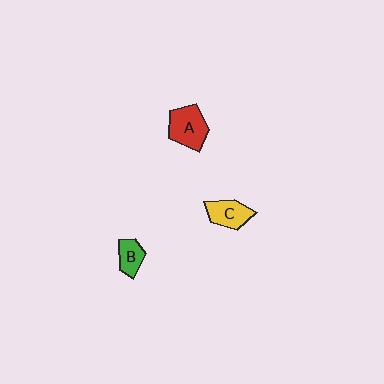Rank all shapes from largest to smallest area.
From largest to smallest: A (red), C (yellow), B (green).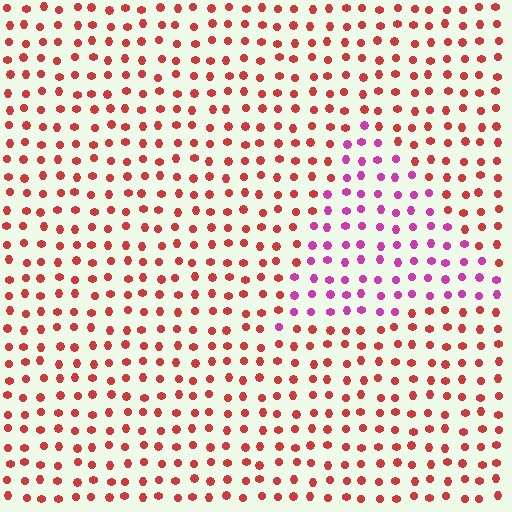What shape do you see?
I see a triangle.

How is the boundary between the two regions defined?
The boundary is defined purely by a slight shift in hue (about 45 degrees). Spacing, size, and orientation are identical on both sides.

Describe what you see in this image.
The image is filled with small red elements in a uniform arrangement. A triangle-shaped region is visible where the elements are tinted to a slightly different hue, forming a subtle color boundary.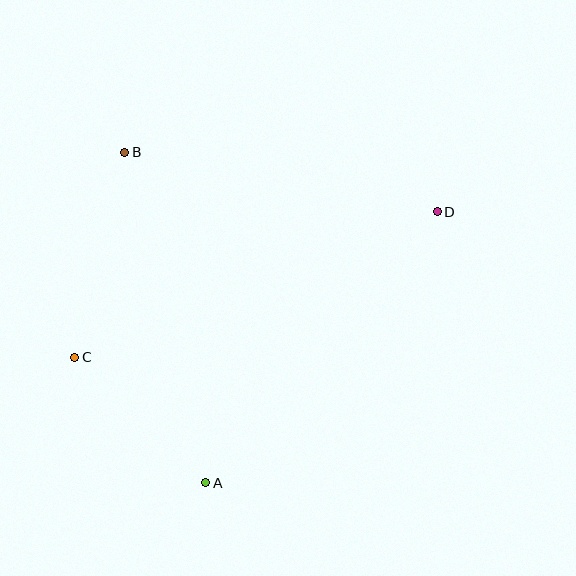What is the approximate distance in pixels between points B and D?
The distance between B and D is approximately 318 pixels.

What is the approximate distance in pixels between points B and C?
The distance between B and C is approximately 211 pixels.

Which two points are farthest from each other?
Points C and D are farthest from each other.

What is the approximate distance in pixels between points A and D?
The distance between A and D is approximately 357 pixels.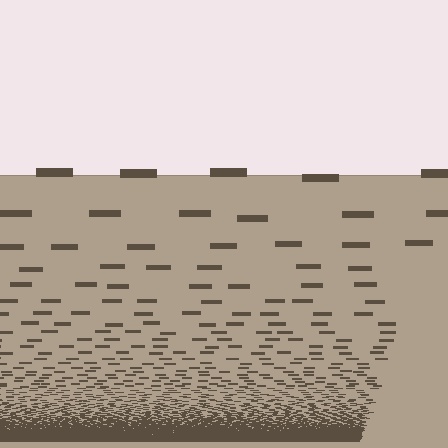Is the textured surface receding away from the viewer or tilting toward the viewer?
The surface appears to tilt toward the viewer. Texture elements get larger and sparser toward the top.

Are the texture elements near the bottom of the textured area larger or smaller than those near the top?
Smaller. The gradient is inverted — elements near the bottom are smaller and denser.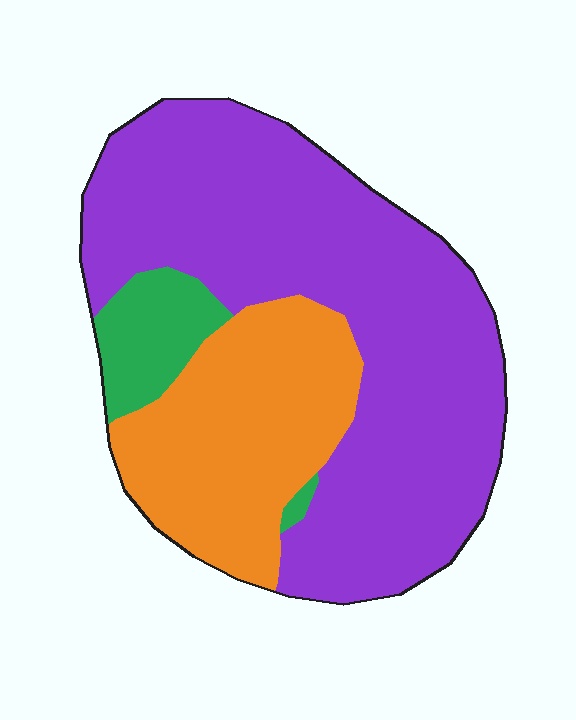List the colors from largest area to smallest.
From largest to smallest: purple, orange, green.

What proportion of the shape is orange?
Orange takes up about one quarter (1/4) of the shape.